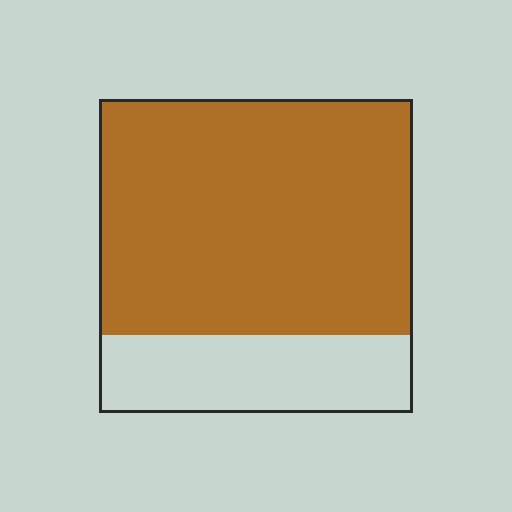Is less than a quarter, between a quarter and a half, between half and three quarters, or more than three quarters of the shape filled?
More than three quarters.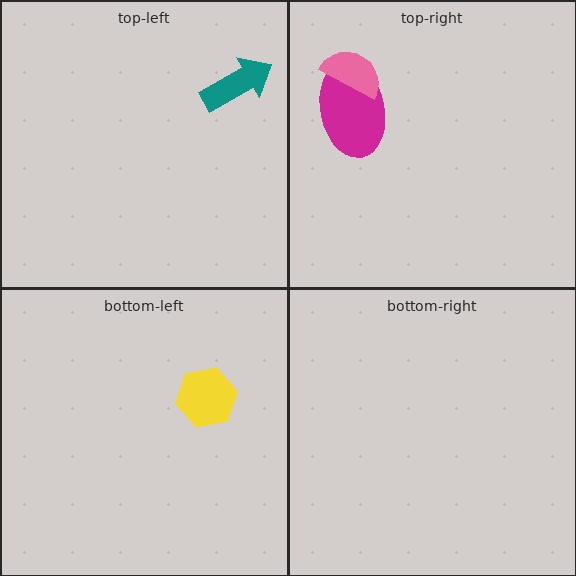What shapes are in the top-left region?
The teal arrow.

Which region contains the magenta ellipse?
The top-right region.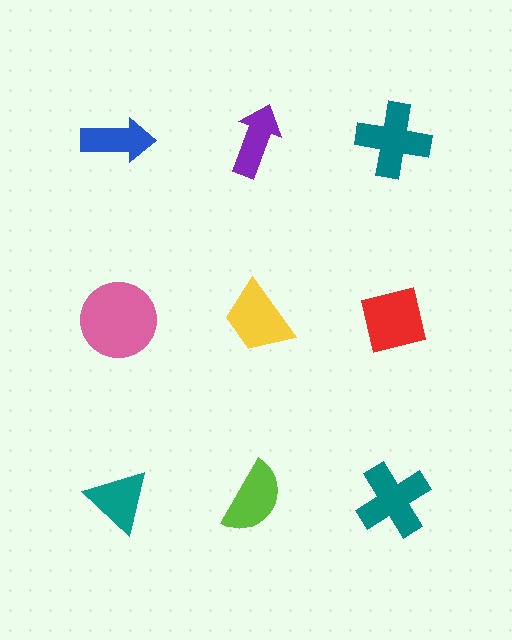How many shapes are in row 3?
3 shapes.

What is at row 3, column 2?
A lime semicircle.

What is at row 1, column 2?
A purple arrow.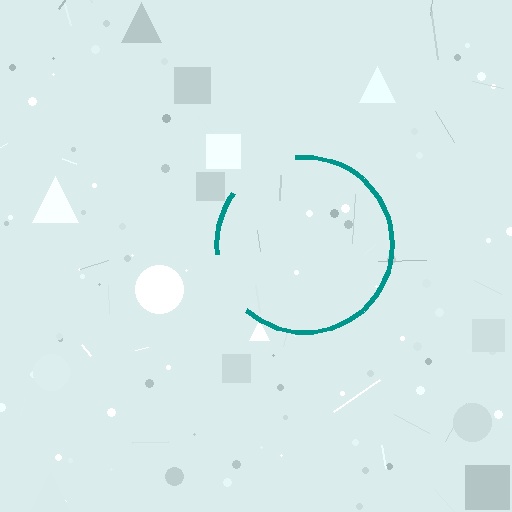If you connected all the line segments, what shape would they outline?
They would outline a circle.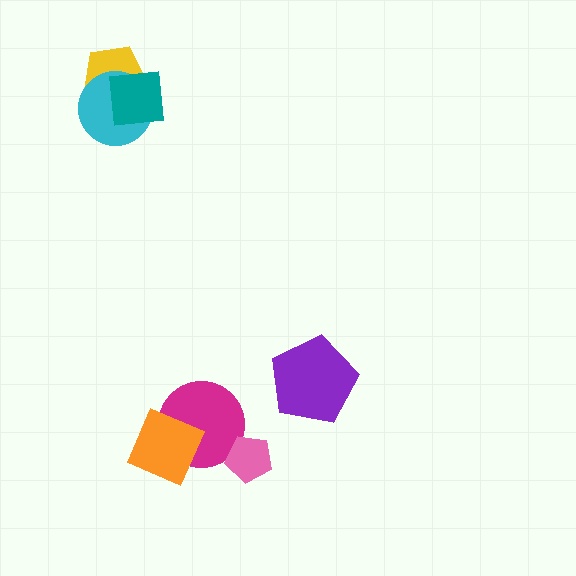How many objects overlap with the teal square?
2 objects overlap with the teal square.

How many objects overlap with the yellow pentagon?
2 objects overlap with the yellow pentagon.